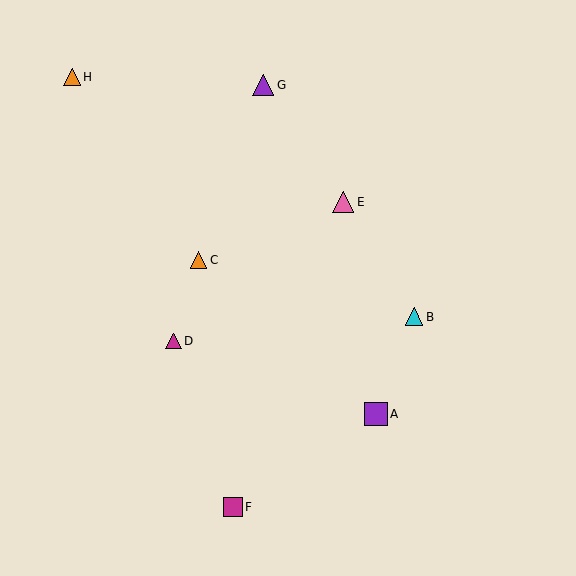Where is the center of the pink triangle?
The center of the pink triangle is at (343, 202).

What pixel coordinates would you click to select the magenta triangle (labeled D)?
Click at (173, 341) to select the magenta triangle D.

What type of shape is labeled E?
Shape E is a pink triangle.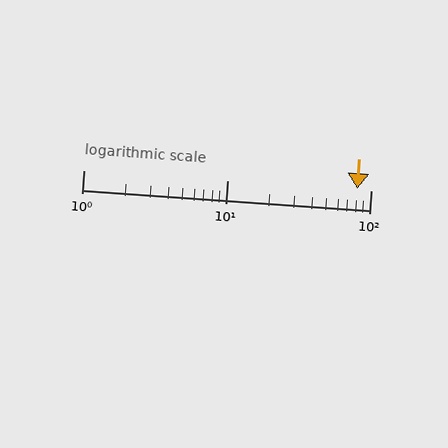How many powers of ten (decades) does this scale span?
The scale spans 2 decades, from 1 to 100.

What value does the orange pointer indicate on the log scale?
The pointer indicates approximately 80.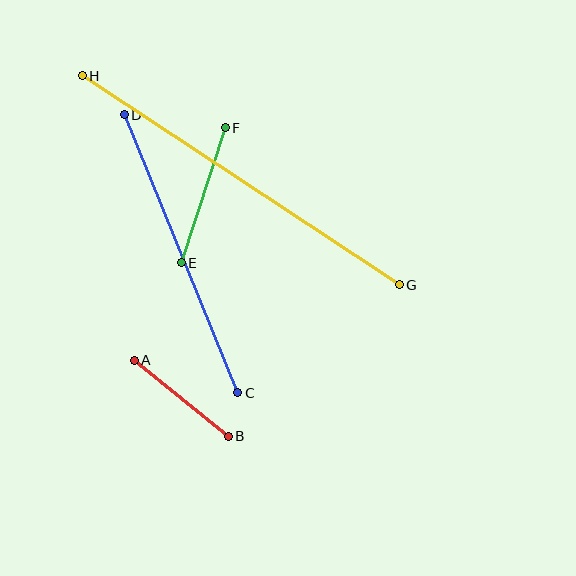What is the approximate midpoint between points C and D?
The midpoint is at approximately (181, 254) pixels.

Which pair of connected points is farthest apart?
Points G and H are farthest apart.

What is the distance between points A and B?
The distance is approximately 121 pixels.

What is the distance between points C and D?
The distance is approximately 300 pixels.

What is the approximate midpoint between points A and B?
The midpoint is at approximately (181, 398) pixels.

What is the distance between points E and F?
The distance is approximately 142 pixels.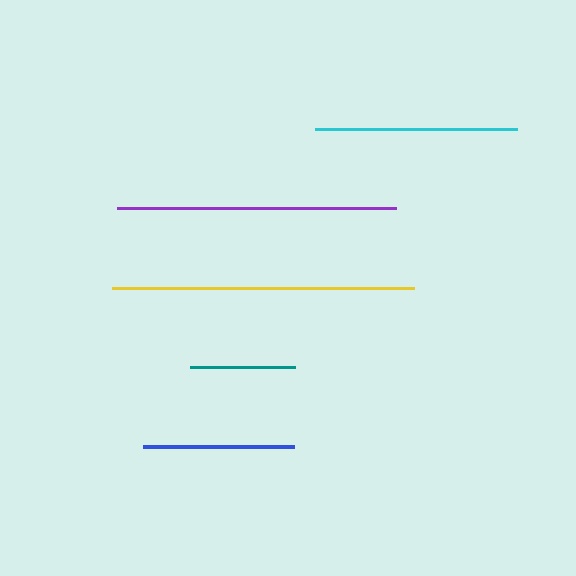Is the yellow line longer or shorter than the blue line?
The yellow line is longer than the blue line.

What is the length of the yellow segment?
The yellow segment is approximately 302 pixels long.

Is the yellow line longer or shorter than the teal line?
The yellow line is longer than the teal line.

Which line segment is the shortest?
The teal line is the shortest at approximately 105 pixels.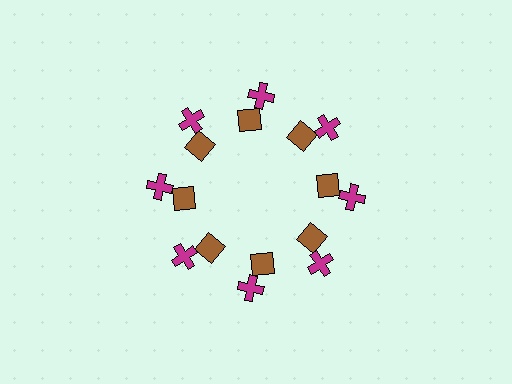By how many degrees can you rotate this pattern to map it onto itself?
The pattern maps onto itself every 45 degrees of rotation.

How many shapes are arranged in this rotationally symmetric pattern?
There are 16 shapes, arranged in 8 groups of 2.